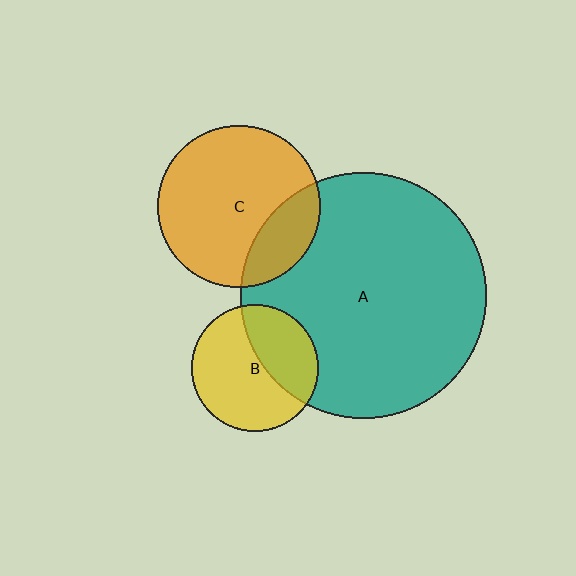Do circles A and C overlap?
Yes.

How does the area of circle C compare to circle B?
Approximately 1.6 times.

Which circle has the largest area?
Circle A (teal).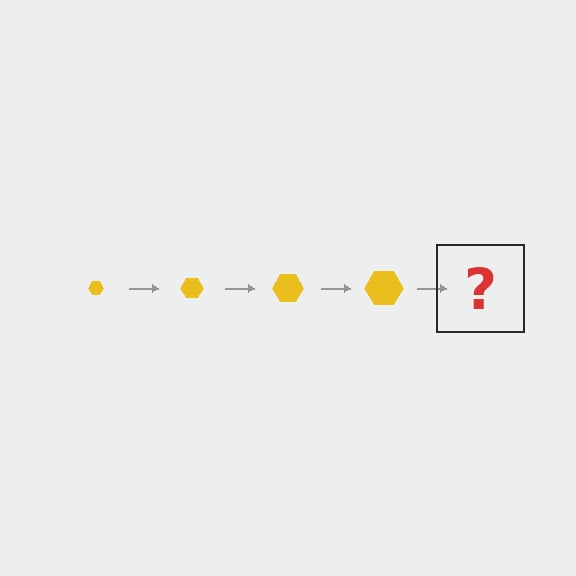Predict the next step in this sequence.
The next step is a yellow hexagon, larger than the previous one.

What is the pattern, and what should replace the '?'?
The pattern is that the hexagon gets progressively larger each step. The '?' should be a yellow hexagon, larger than the previous one.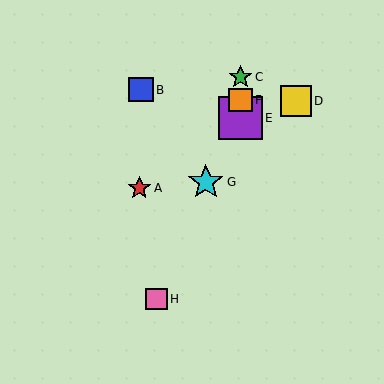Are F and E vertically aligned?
Yes, both are at x≈240.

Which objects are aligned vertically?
Objects C, E, F are aligned vertically.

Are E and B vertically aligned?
No, E is at x≈240 and B is at x≈141.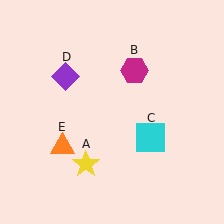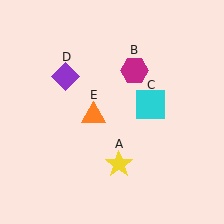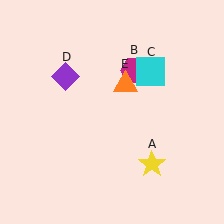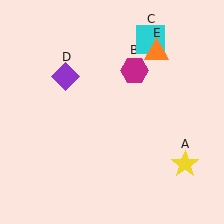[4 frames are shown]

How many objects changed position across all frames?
3 objects changed position: yellow star (object A), cyan square (object C), orange triangle (object E).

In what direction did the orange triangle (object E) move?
The orange triangle (object E) moved up and to the right.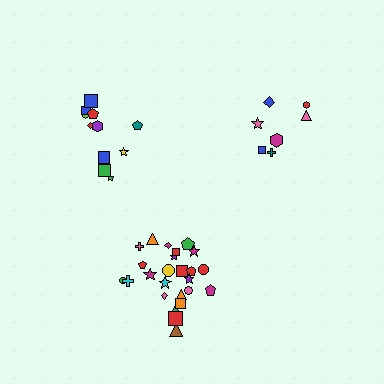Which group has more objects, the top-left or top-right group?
The top-left group.